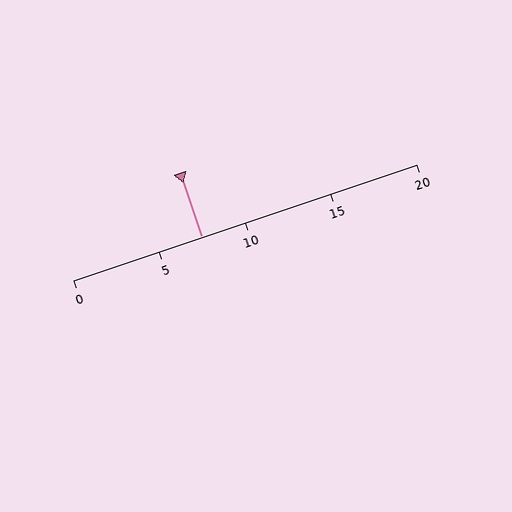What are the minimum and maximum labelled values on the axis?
The axis runs from 0 to 20.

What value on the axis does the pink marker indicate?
The marker indicates approximately 7.5.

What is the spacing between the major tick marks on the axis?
The major ticks are spaced 5 apart.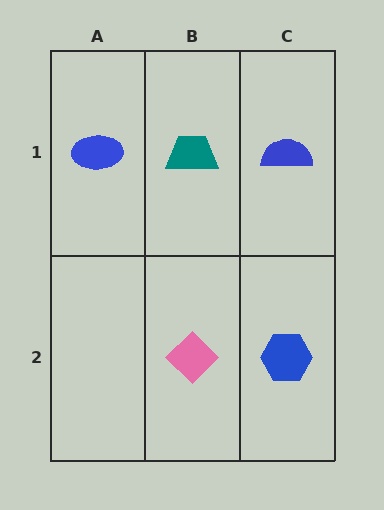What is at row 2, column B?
A pink diamond.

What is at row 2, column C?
A blue hexagon.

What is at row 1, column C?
A blue semicircle.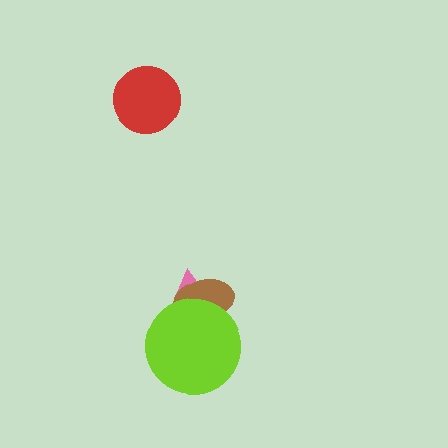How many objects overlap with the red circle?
0 objects overlap with the red circle.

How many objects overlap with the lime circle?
2 objects overlap with the lime circle.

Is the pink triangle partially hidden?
Yes, it is partially covered by another shape.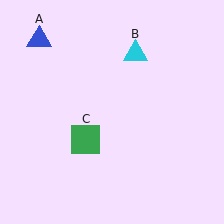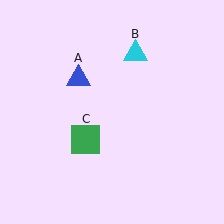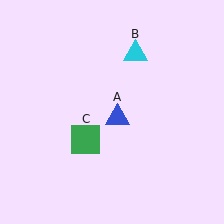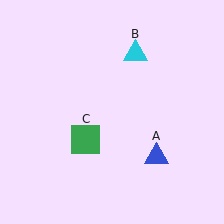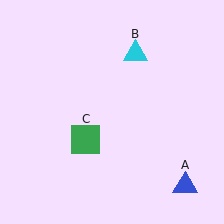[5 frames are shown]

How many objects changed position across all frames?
1 object changed position: blue triangle (object A).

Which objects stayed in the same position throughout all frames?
Cyan triangle (object B) and green square (object C) remained stationary.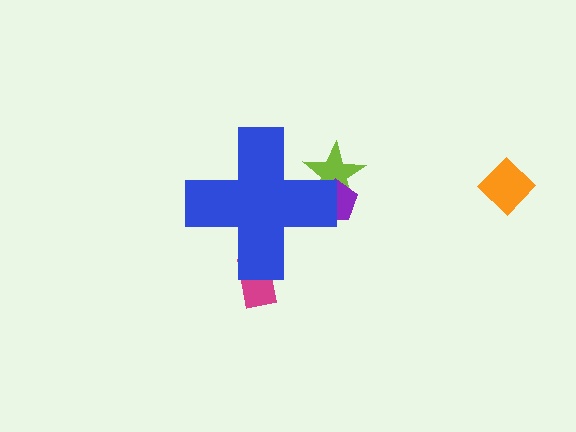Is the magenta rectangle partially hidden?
Yes, the magenta rectangle is partially hidden behind the blue cross.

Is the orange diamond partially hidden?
No, the orange diamond is fully visible.